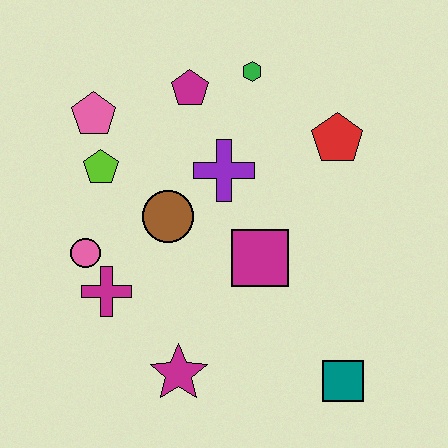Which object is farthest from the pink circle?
The teal square is farthest from the pink circle.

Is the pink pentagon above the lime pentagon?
Yes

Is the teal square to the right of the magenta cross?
Yes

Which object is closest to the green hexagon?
The magenta pentagon is closest to the green hexagon.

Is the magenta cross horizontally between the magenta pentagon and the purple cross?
No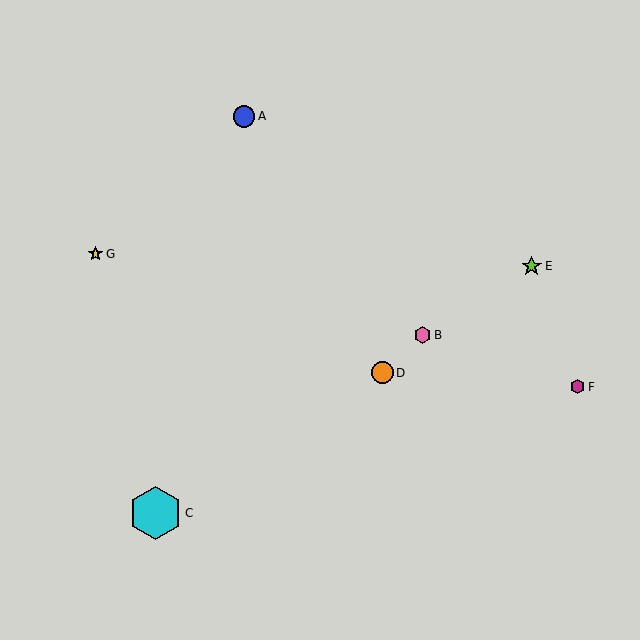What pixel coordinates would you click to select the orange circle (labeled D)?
Click at (382, 373) to select the orange circle D.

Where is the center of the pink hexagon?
The center of the pink hexagon is at (422, 335).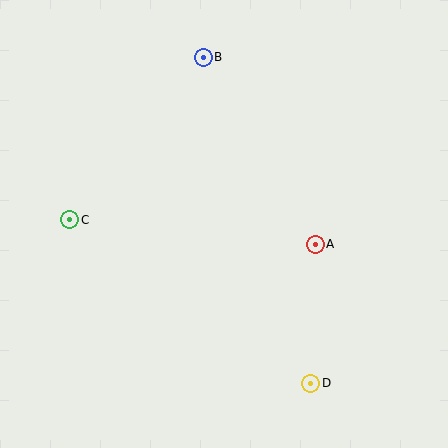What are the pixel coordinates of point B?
Point B is at (203, 57).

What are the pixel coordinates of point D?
Point D is at (311, 383).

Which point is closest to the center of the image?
Point A at (315, 244) is closest to the center.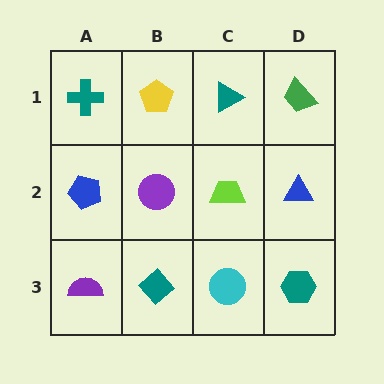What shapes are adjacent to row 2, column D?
A green trapezoid (row 1, column D), a teal hexagon (row 3, column D), a lime trapezoid (row 2, column C).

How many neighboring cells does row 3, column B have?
3.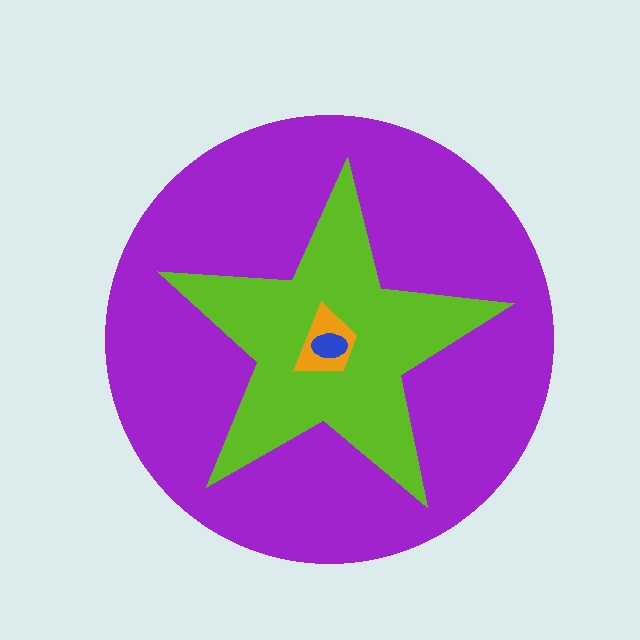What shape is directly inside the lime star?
The orange trapezoid.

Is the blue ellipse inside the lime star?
Yes.